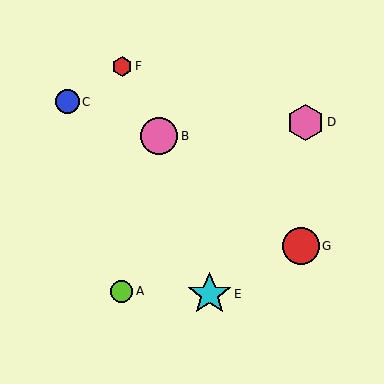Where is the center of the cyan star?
The center of the cyan star is at (210, 294).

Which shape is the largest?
The cyan star (labeled E) is the largest.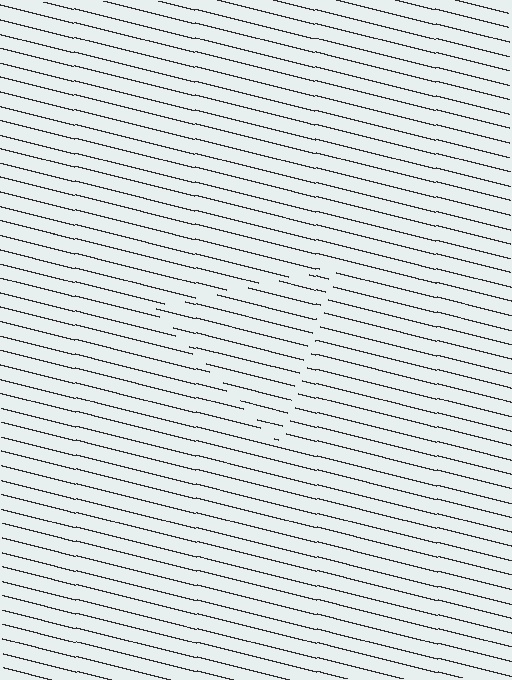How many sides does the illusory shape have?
3 sides — the line-ends trace a triangle.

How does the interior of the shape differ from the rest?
The interior of the shape contains the same grating, shifted by half a period — the contour is defined by the phase discontinuity where line-ends from the inner and outer gratings abut.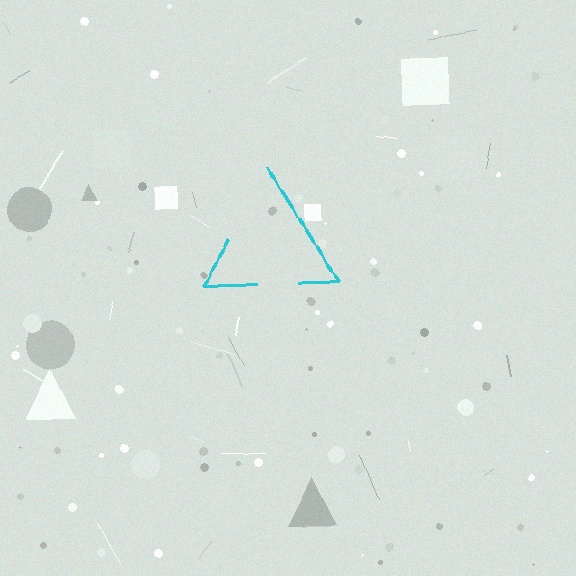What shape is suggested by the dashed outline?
The dashed outline suggests a triangle.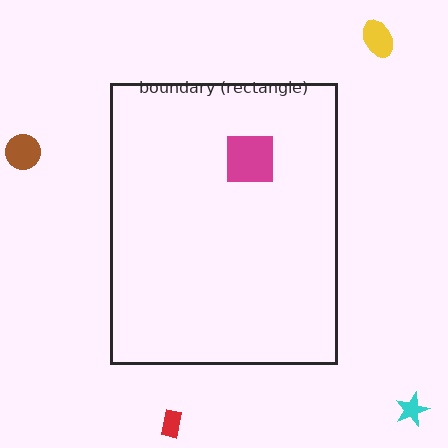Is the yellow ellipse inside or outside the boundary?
Outside.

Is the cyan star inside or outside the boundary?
Outside.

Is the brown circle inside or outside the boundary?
Outside.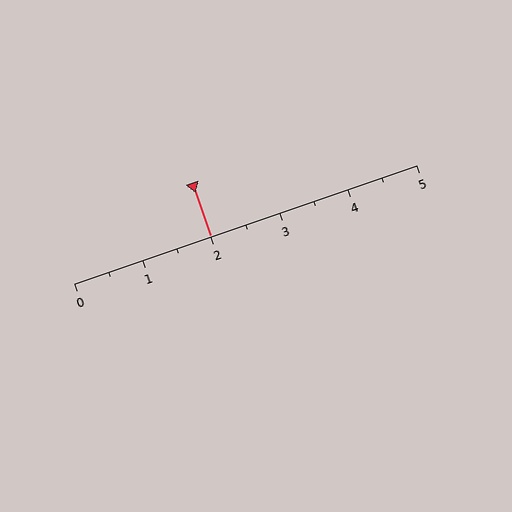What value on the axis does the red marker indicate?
The marker indicates approximately 2.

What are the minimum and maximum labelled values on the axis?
The axis runs from 0 to 5.